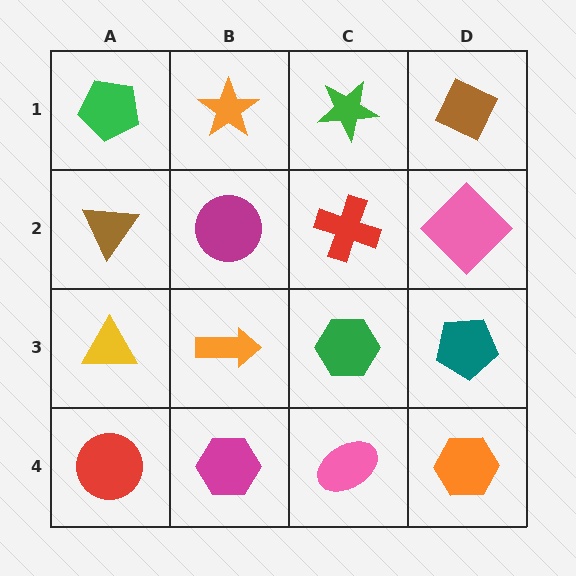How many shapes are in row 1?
4 shapes.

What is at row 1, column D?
A brown diamond.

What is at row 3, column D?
A teal pentagon.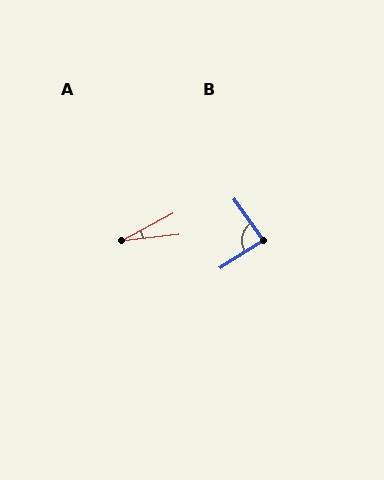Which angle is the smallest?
A, at approximately 22 degrees.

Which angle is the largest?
B, at approximately 87 degrees.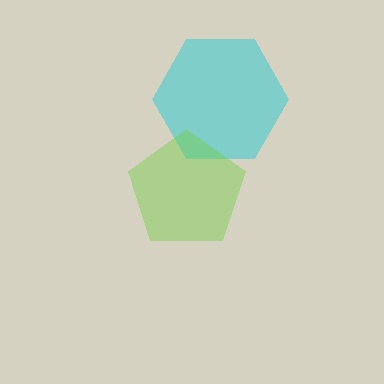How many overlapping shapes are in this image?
There are 2 overlapping shapes in the image.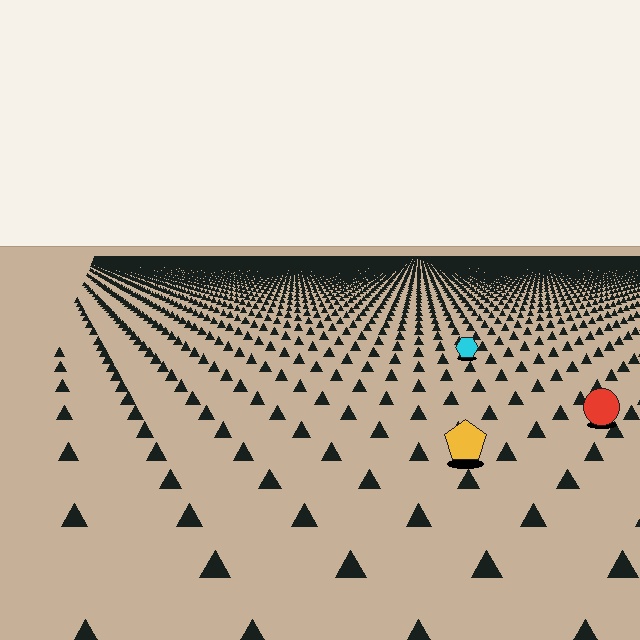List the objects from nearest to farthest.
From nearest to farthest: the yellow pentagon, the red circle, the cyan hexagon.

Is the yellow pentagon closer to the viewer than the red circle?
Yes. The yellow pentagon is closer — you can tell from the texture gradient: the ground texture is coarser near it.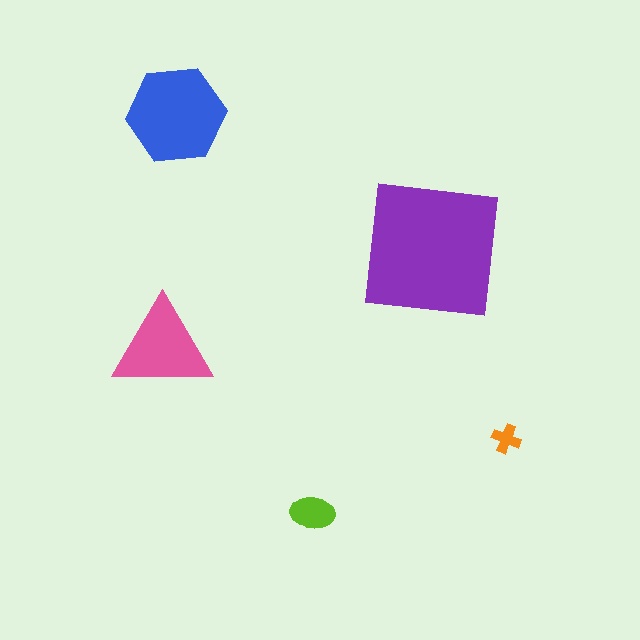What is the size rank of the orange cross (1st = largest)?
5th.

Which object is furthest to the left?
The pink triangle is leftmost.